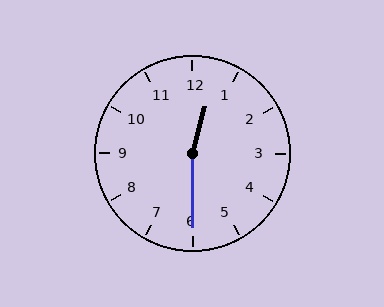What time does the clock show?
12:30.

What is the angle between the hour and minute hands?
Approximately 165 degrees.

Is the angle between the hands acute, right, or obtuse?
It is obtuse.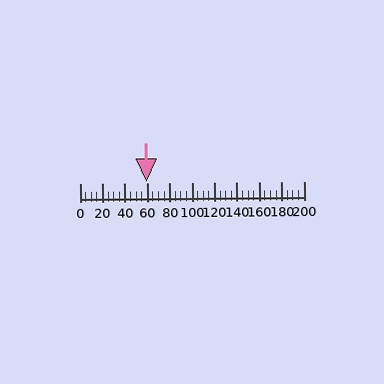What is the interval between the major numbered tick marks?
The major tick marks are spaced 20 units apart.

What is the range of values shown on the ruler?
The ruler shows values from 0 to 200.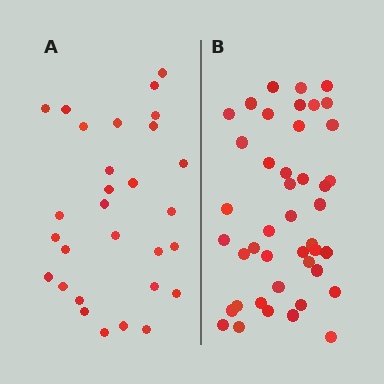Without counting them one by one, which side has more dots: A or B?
Region B (the right region) has more dots.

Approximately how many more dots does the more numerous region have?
Region B has approximately 15 more dots than region A.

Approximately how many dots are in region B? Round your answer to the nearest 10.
About 40 dots. (The exact count is 43, which rounds to 40.)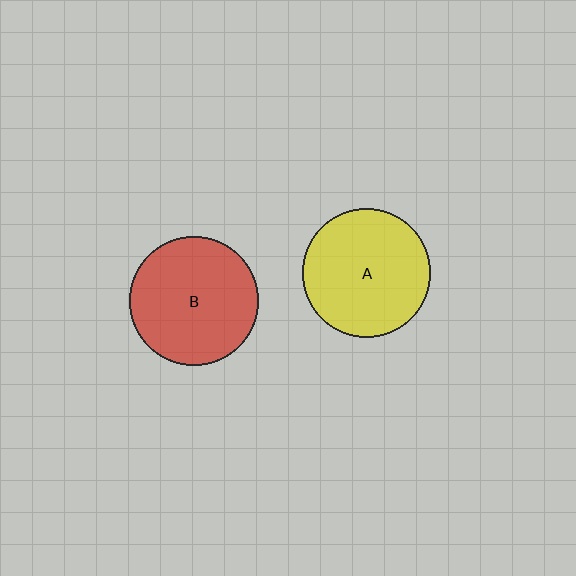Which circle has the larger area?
Circle B (red).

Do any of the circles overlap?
No, none of the circles overlap.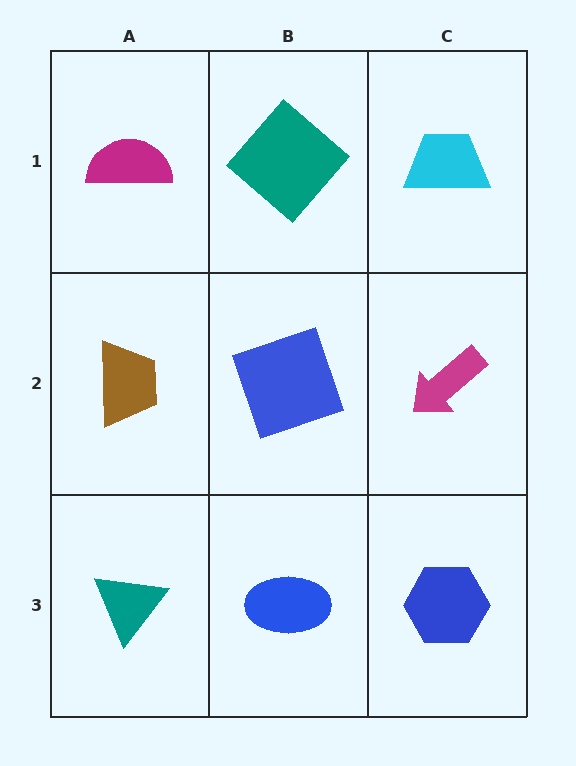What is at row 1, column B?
A teal diamond.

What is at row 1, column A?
A magenta semicircle.